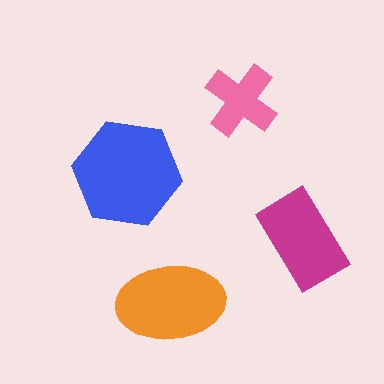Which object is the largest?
The blue hexagon.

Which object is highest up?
The pink cross is topmost.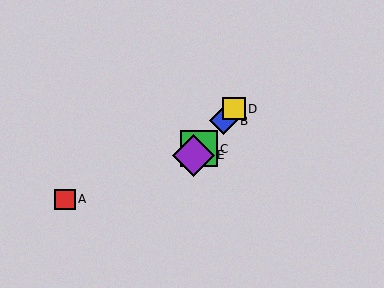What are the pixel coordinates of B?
Object B is at (223, 121).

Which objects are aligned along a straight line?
Objects B, C, D, E are aligned along a straight line.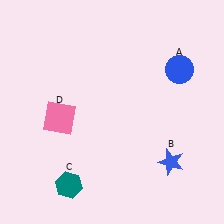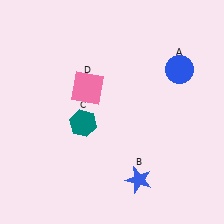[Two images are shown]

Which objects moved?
The objects that moved are: the blue star (B), the teal hexagon (C), the pink square (D).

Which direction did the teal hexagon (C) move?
The teal hexagon (C) moved up.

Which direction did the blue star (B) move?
The blue star (B) moved left.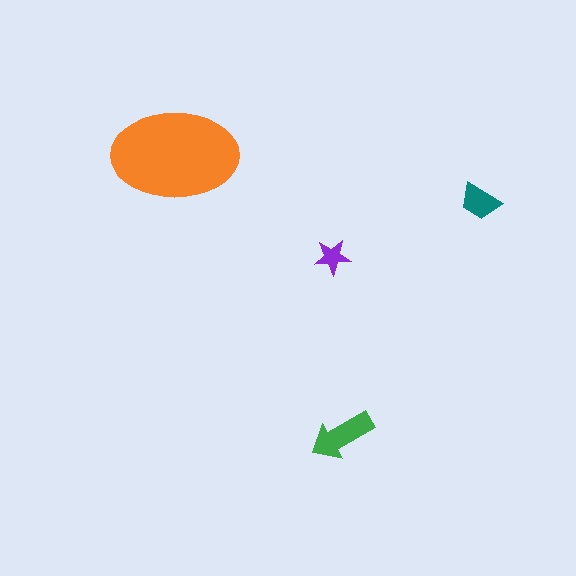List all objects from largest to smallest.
The orange ellipse, the green arrow, the teal trapezoid, the purple star.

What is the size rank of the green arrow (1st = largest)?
2nd.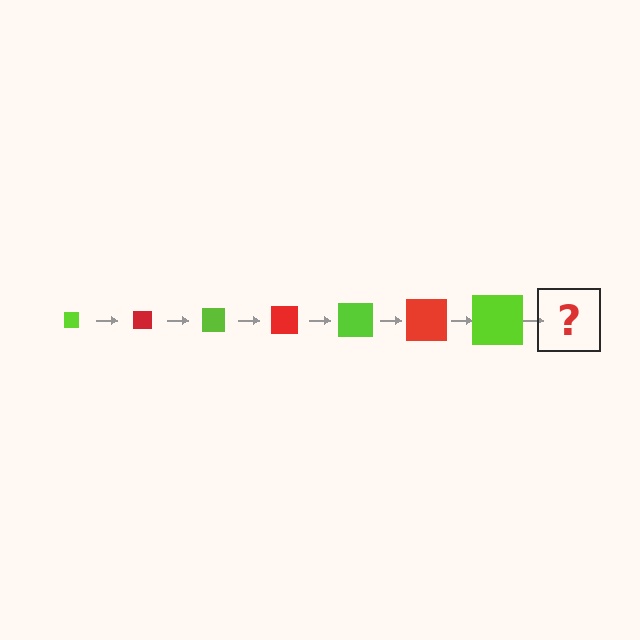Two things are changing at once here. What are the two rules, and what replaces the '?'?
The two rules are that the square grows larger each step and the color cycles through lime and red. The '?' should be a red square, larger than the previous one.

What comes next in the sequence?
The next element should be a red square, larger than the previous one.